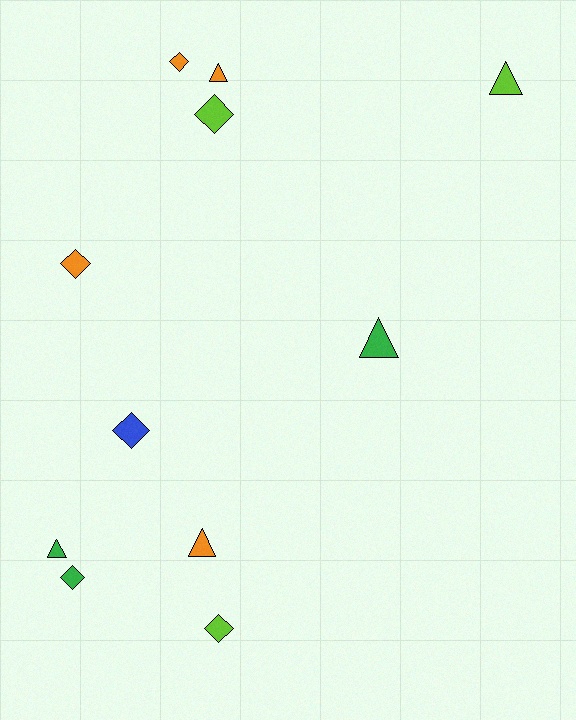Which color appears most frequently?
Orange, with 4 objects.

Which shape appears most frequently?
Diamond, with 6 objects.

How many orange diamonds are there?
There are 2 orange diamonds.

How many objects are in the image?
There are 11 objects.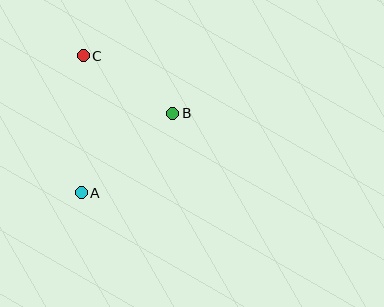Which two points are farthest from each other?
Points A and C are farthest from each other.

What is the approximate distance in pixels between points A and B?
The distance between A and B is approximately 121 pixels.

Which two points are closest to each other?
Points B and C are closest to each other.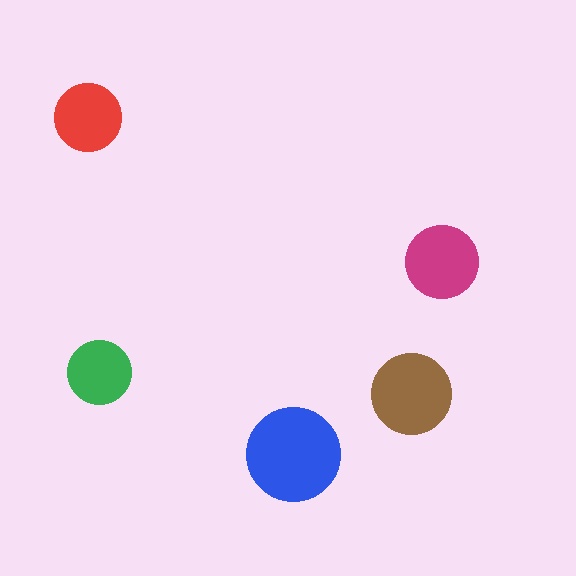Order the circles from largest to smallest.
the blue one, the brown one, the magenta one, the red one, the green one.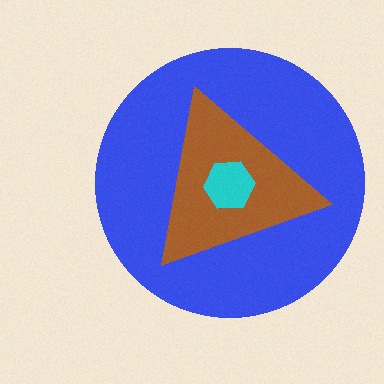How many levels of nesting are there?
3.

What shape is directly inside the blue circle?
The brown triangle.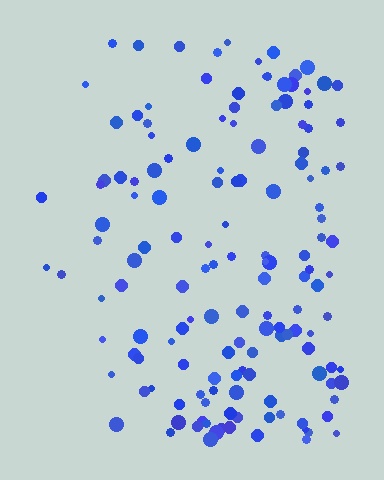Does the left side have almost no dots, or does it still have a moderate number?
Still a moderate number, just noticeably fewer than the right.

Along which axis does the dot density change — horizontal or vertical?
Horizontal.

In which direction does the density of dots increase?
From left to right, with the right side densest.